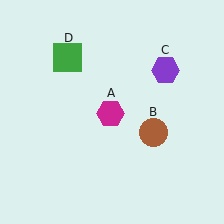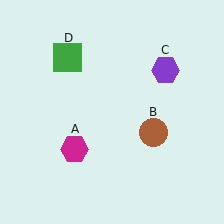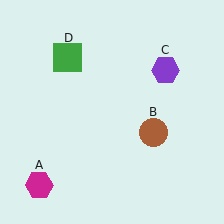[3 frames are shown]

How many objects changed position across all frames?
1 object changed position: magenta hexagon (object A).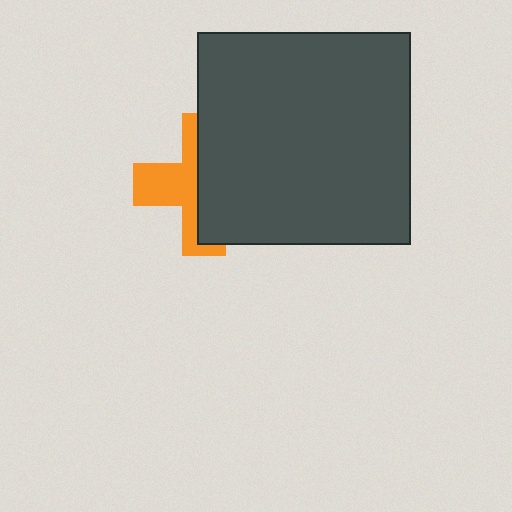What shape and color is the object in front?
The object in front is a dark gray square.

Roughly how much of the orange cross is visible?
A small part of it is visible (roughly 44%).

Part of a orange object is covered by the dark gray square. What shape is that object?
It is a cross.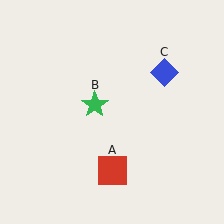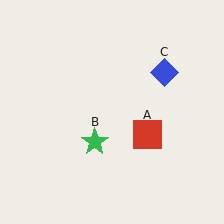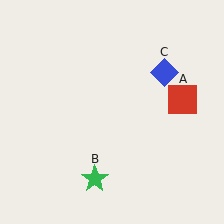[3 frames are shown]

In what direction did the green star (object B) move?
The green star (object B) moved down.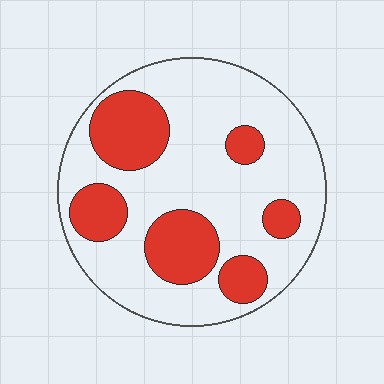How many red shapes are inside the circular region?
6.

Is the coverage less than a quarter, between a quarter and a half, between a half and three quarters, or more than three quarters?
Between a quarter and a half.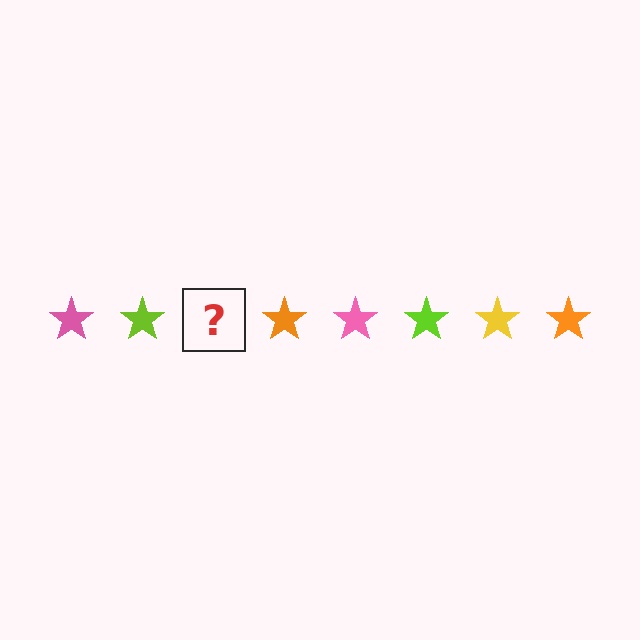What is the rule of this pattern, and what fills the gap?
The rule is that the pattern cycles through pink, lime, yellow, orange stars. The gap should be filled with a yellow star.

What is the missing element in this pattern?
The missing element is a yellow star.